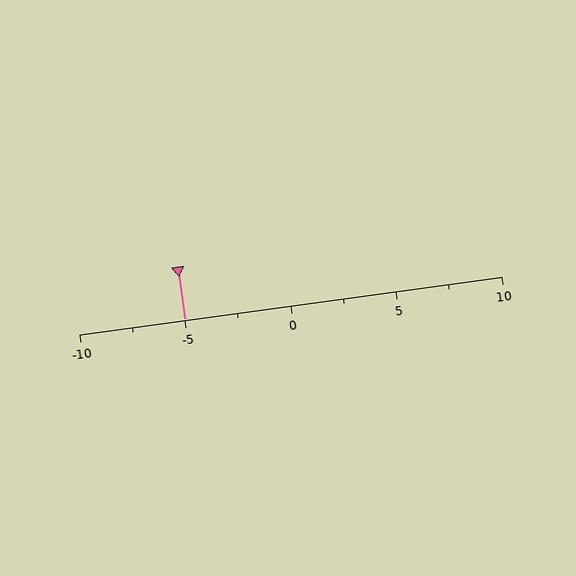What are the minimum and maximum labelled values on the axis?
The axis runs from -10 to 10.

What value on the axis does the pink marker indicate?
The marker indicates approximately -5.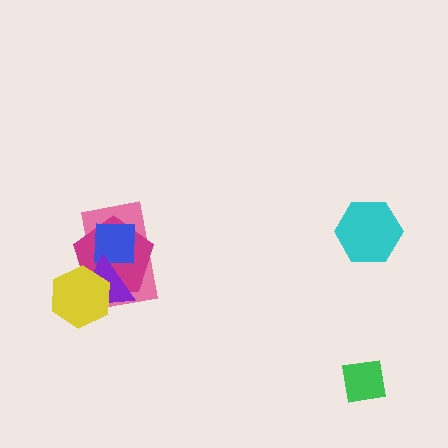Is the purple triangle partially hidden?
Yes, it is partially covered by another shape.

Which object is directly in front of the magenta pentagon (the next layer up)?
The blue square is directly in front of the magenta pentagon.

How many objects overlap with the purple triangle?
4 objects overlap with the purple triangle.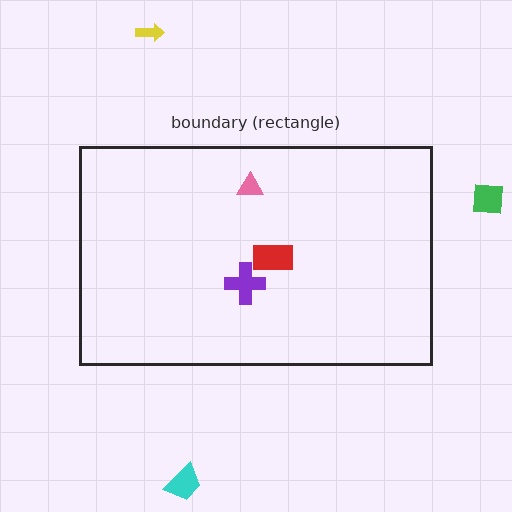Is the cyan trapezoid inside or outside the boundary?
Outside.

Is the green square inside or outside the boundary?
Outside.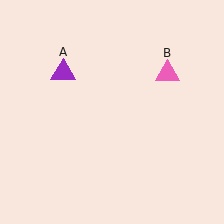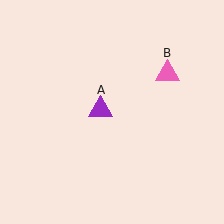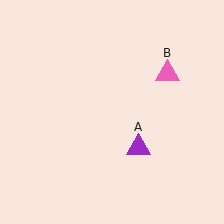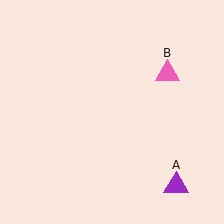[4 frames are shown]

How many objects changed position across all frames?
1 object changed position: purple triangle (object A).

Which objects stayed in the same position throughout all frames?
Pink triangle (object B) remained stationary.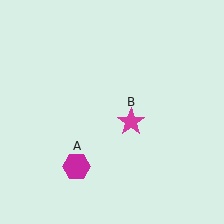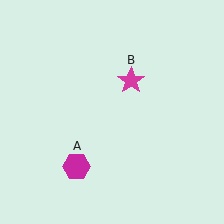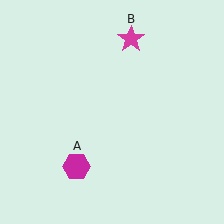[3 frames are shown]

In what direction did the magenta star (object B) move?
The magenta star (object B) moved up.